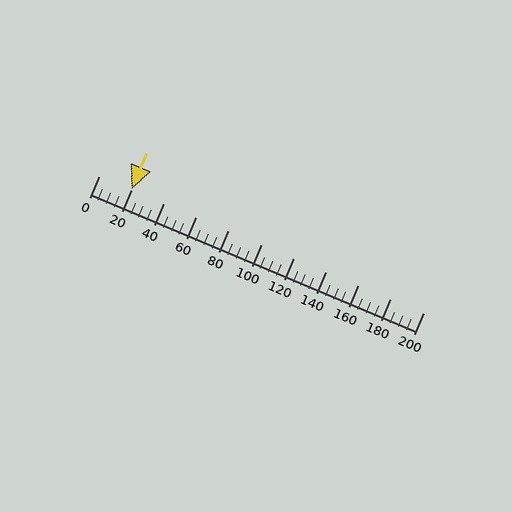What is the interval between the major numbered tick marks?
The major tick marks are spaced 20 units apart.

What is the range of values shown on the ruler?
The ruler shows values from 0 to 200.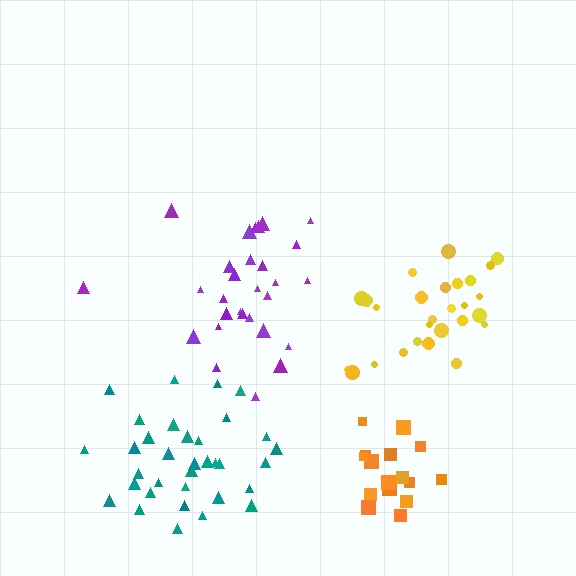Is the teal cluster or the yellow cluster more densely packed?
Yellow.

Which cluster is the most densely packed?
Orange.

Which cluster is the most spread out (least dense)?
Purple.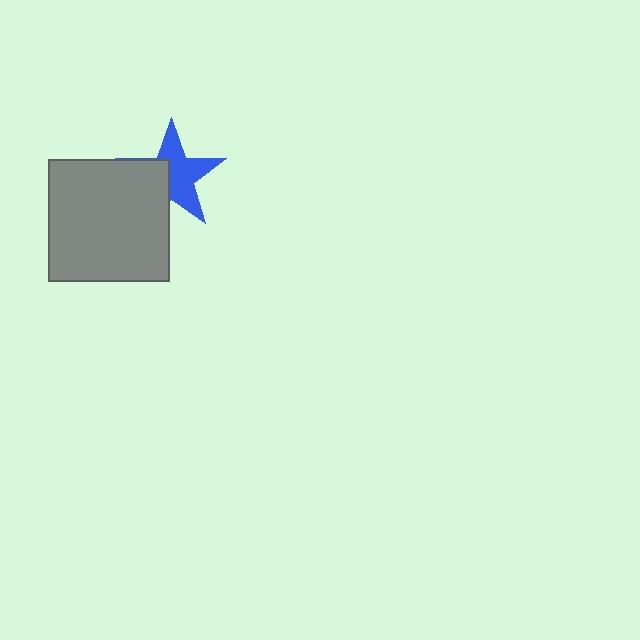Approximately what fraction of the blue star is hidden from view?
Roughly 38% of the blue star is hidden behind the gray rectangle.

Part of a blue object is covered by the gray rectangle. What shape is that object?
It is a star.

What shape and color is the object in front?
The object in front is a gray rectangle.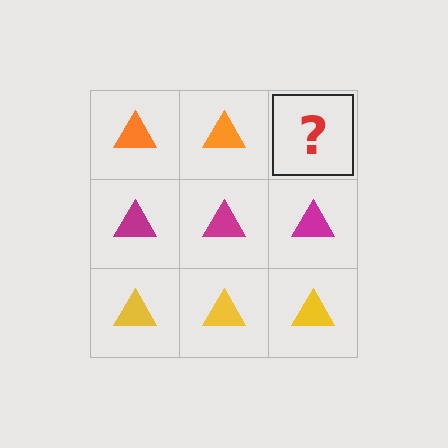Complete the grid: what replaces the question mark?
The question mark should be replaced with an orange triangle.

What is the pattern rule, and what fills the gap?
The rule is that each row has a consistent color. The gap should be filled with an orange triangle.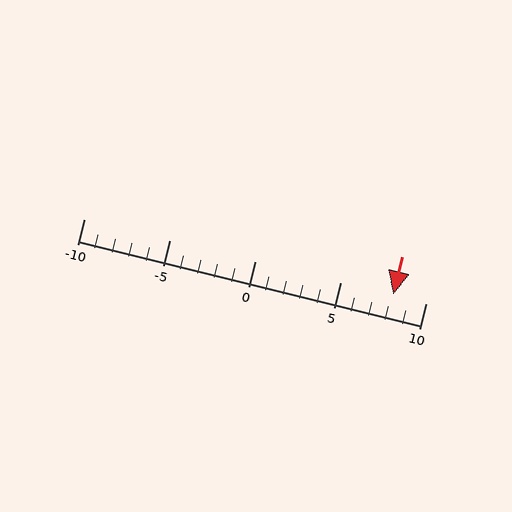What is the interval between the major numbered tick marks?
The major tick marks are spaced 5 units apart.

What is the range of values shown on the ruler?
The ruler shows values from -10 to 10.